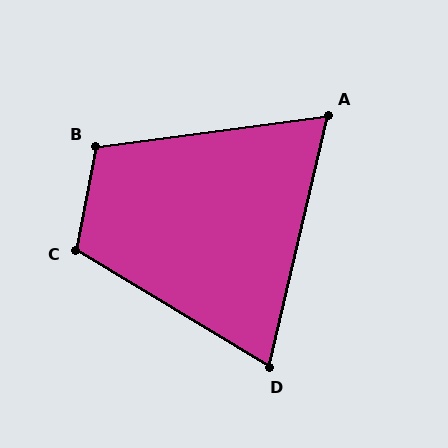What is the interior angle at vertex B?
Approximately 108 degrees (obtuse).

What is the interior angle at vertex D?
Approximately 72 degrees (acute).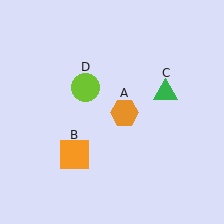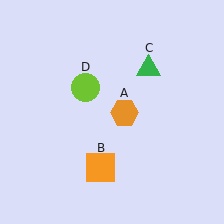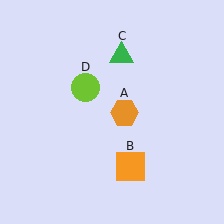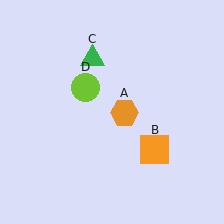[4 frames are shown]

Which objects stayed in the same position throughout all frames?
Orange hexagon (object A) and lime circle (object D) remained stationary.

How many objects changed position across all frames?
2 objects changed position: orange square (object B), green triangle (object C).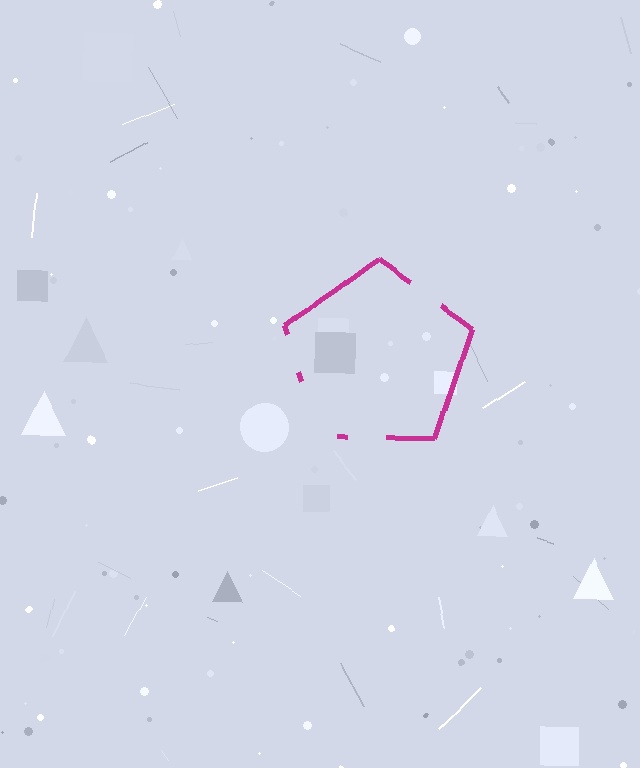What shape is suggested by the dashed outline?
The dashed outline suggests a pentagon.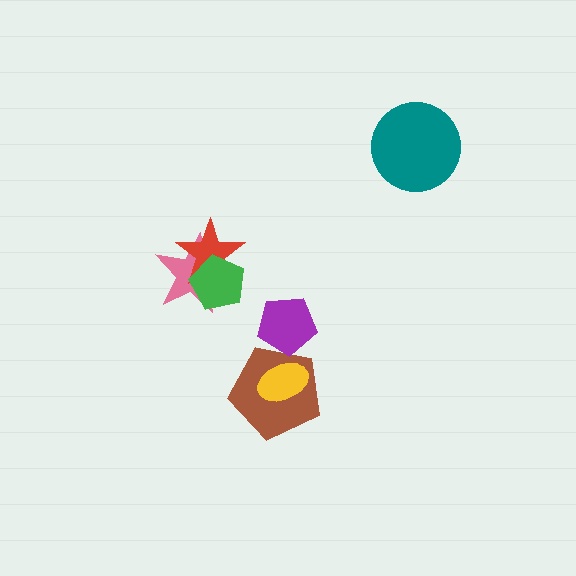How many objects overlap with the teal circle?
0 objects overlap with the teal circle.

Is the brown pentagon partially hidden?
Yes, it is partially covered by another shape.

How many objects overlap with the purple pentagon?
1 object overlaps with the purple pentagon.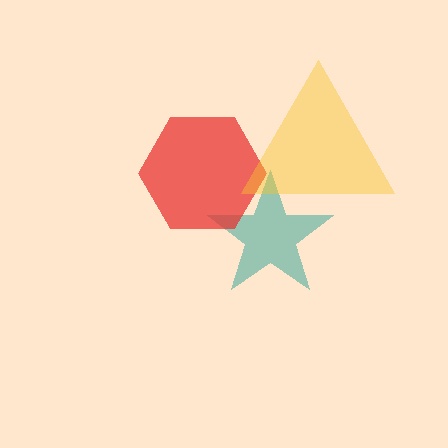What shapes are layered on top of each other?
The layered shapes are: a teal star, a red hexagon, a yellow triangle.